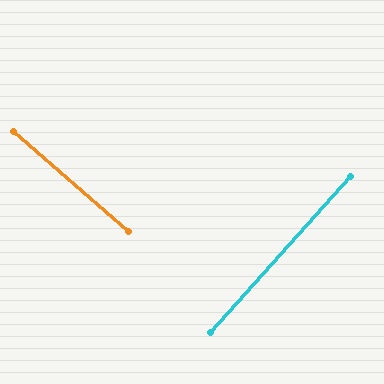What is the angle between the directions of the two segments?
Approximately 89 degrees.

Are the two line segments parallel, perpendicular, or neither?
Perpendicular — they meet at approximately 89°.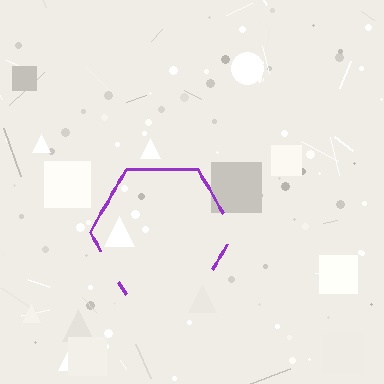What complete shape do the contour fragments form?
The contour fragments form a hexagon.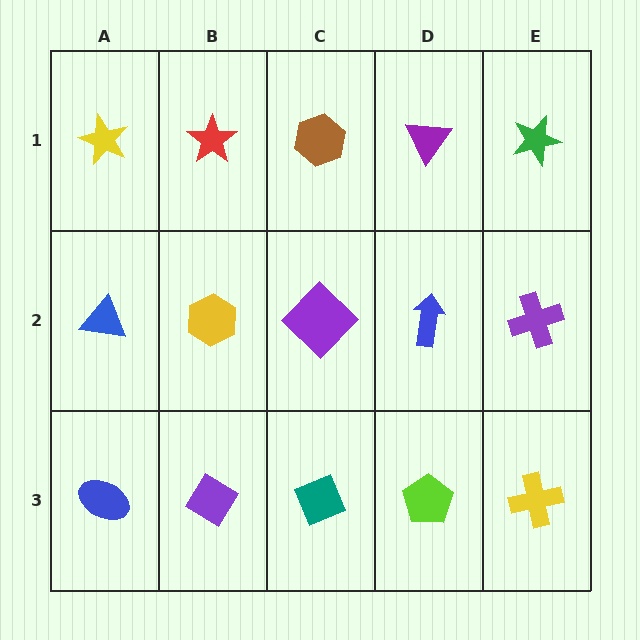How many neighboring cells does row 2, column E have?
3.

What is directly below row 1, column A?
A blue triangle.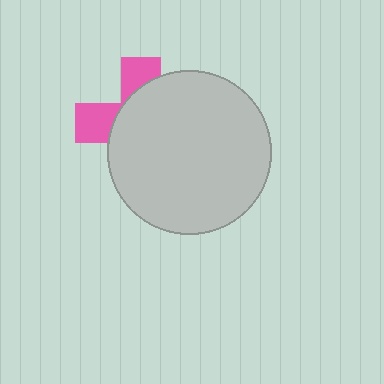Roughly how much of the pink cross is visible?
A small part of it is visible (roughly 30%).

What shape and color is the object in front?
The object in front is a light gray circle.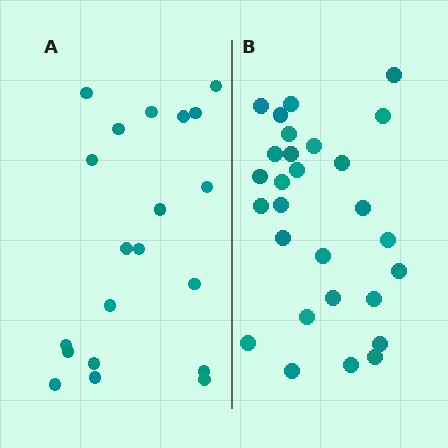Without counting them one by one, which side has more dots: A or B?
Region B (the right region) has more dots.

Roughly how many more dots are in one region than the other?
Region B has roughly 8 or so more dots than region A.